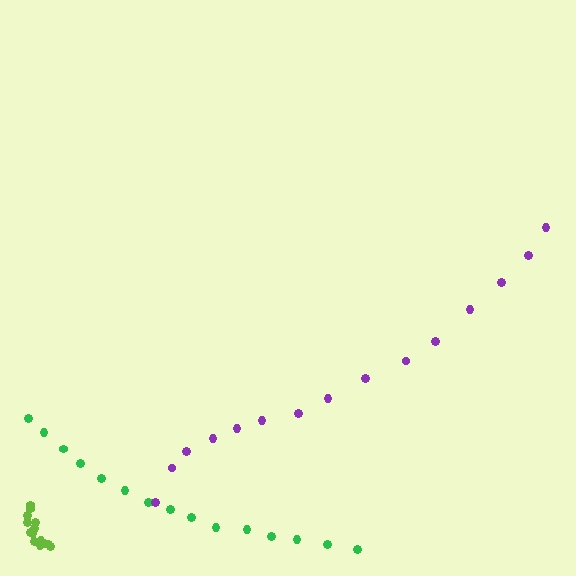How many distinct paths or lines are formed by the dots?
There are 3 distinct paths.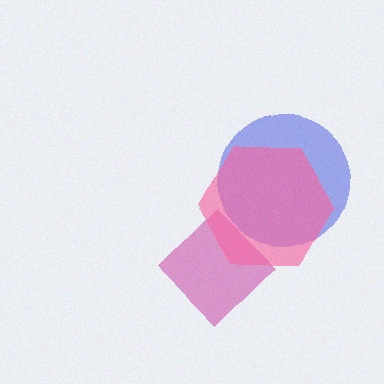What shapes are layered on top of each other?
The layered shapes are: a blue circle, a magenta diamond, a pink hexagon.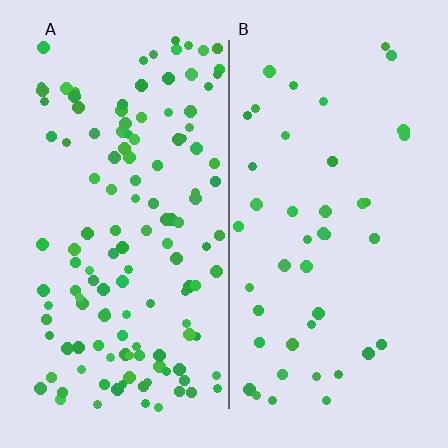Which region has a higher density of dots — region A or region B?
A (the left).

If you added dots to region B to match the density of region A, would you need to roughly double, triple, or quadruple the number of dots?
Approximately triple.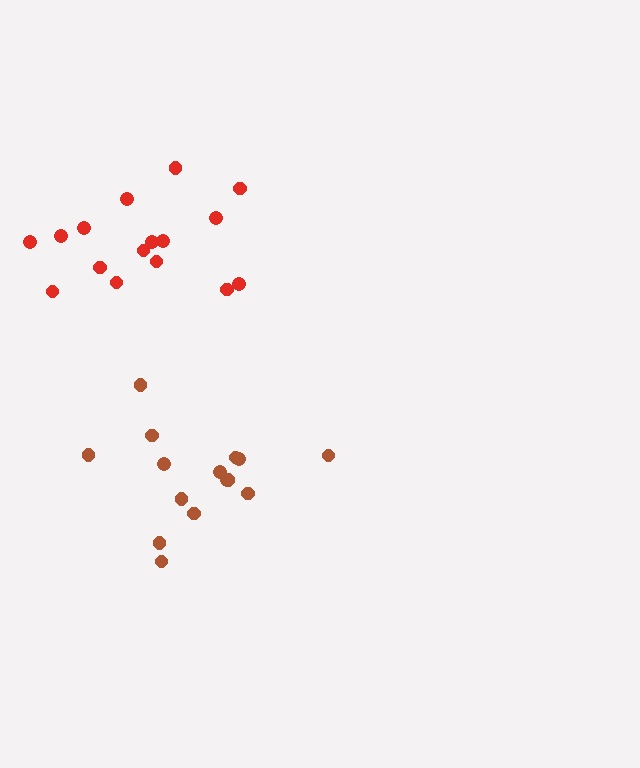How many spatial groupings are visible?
There are 2 spatial groupings.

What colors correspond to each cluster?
The clusters are colored: brown, red.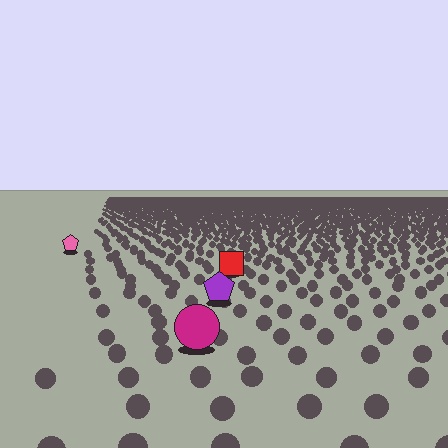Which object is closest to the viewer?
The magenta circle is closest. The texture marks near it are larger and more spread out.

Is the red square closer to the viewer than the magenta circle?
No. The magenta circle is closer — you can tell from the texture gradient: the ground texture is coarser near it.